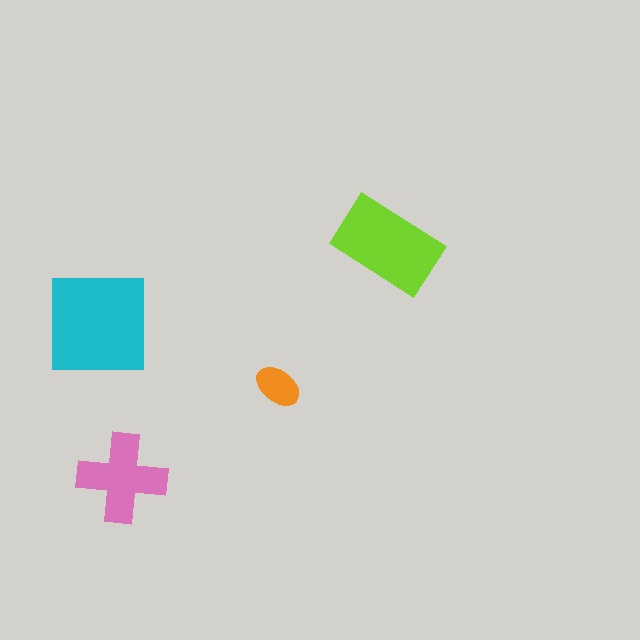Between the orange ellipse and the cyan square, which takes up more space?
The cyan square.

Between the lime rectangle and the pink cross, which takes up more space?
The lime rectangle.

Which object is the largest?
The cyan square.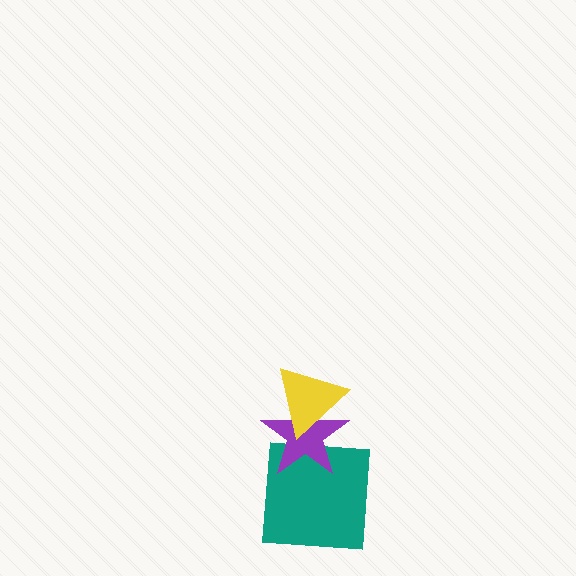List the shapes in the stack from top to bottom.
From top to bottom: the yellow triangle, the purple star, the teal square.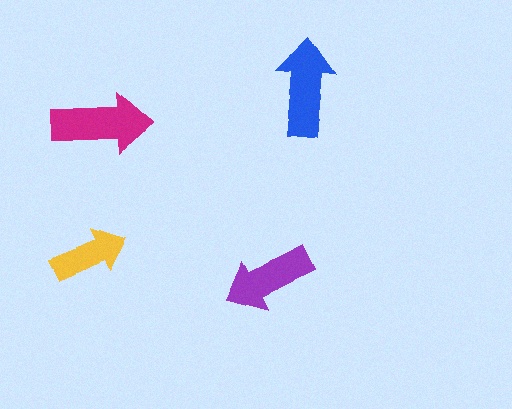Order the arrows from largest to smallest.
the magenta one, the blue one, the purple one, the yellow one.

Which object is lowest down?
The purple arrow is bottommost.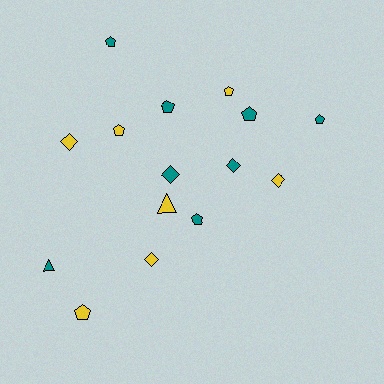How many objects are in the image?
There are 15 objects.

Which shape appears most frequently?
Pentagon, with 8 objects.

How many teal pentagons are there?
There are 5 teal pentagons.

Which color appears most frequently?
Teal, with 8 objects.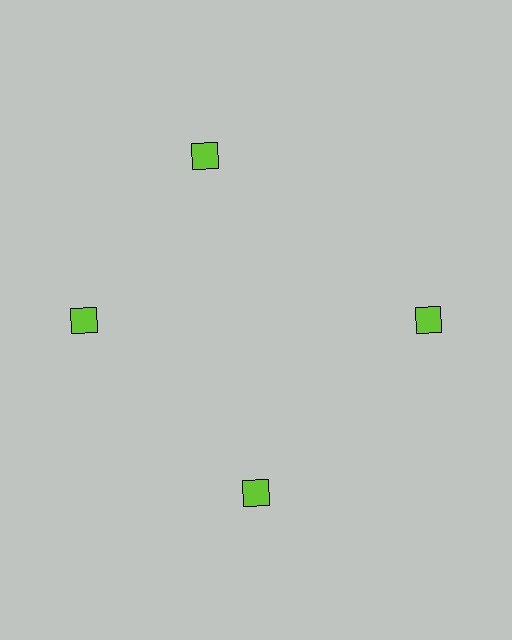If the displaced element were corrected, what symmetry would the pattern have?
It would have 4-fold rotational symmetry — the pattern would map onto itself every 90 degrees.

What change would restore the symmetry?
The symmetry would be restored by rotating it back into even spacing with its neighbors so that all 4 squares sit at equal angles and equal distance from the center.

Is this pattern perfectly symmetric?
No. The 4 lime squares are arranged in a ring, but one element near the 12 o'clock position is rotated out of alignment along the ring, breaking the 4-fold rotational symmetry.